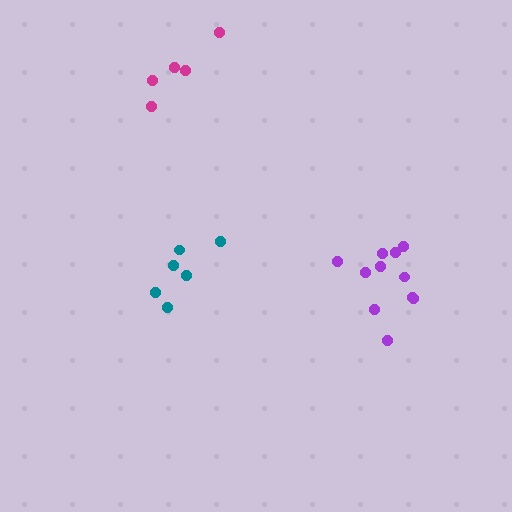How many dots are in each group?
Group 1: 6 dots, Group 2: 5 dots, Group 3: 11 dots (22 total).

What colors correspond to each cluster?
The clusters are colored: teal, magenta, purple.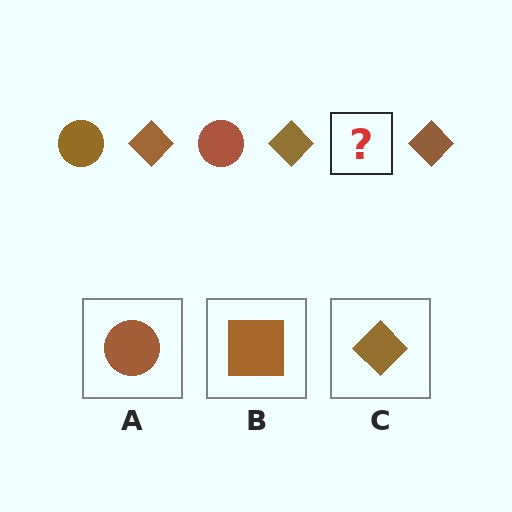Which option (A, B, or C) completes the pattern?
A.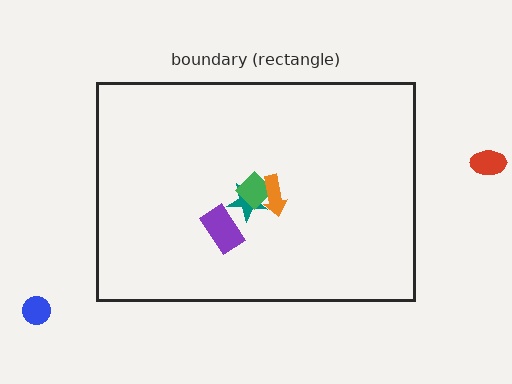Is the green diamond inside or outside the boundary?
Inside.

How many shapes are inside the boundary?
4 inside, 2 outside.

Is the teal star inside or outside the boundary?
Inside.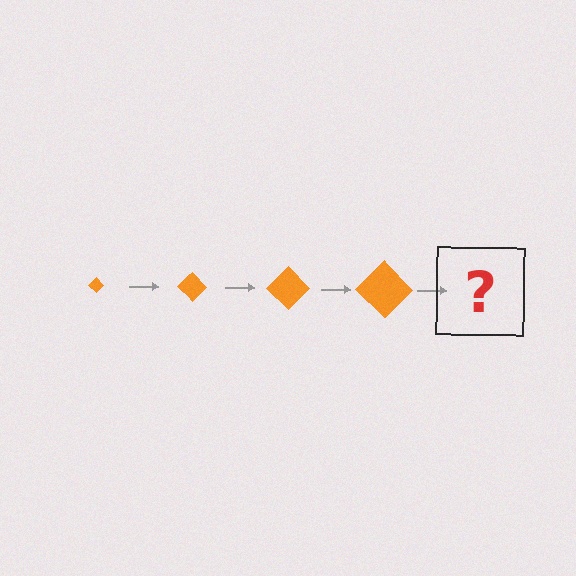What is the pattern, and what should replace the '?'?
The pattern is that the diamond gets progressively larger each step. The '?' should be an orange diamond, larger than the previous one.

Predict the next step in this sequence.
The next step is an orange diamond, larger than the previous one.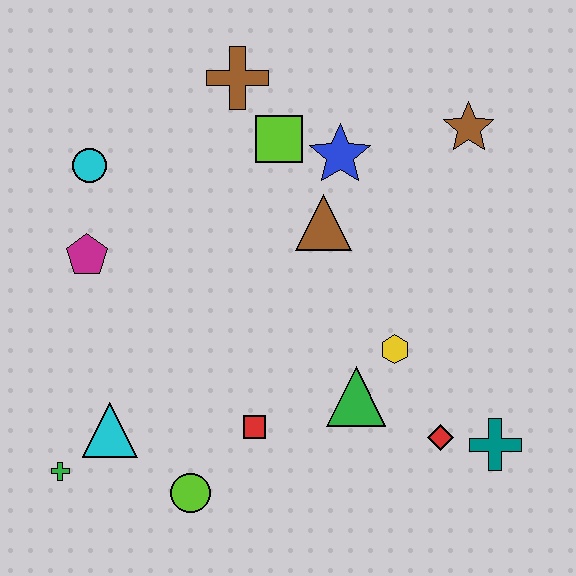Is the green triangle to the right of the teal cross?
No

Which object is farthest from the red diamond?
The cyan circle is farthest from the red diamond.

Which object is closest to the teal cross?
The red diamond is closest to the teal cross.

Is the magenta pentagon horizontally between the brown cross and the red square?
No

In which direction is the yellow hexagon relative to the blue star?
The yellow hexagon is below the blue star.